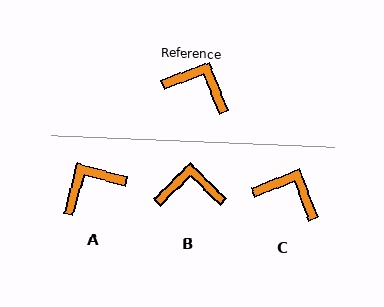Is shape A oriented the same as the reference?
No, it is off by about 54 degrees.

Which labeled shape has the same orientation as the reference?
C.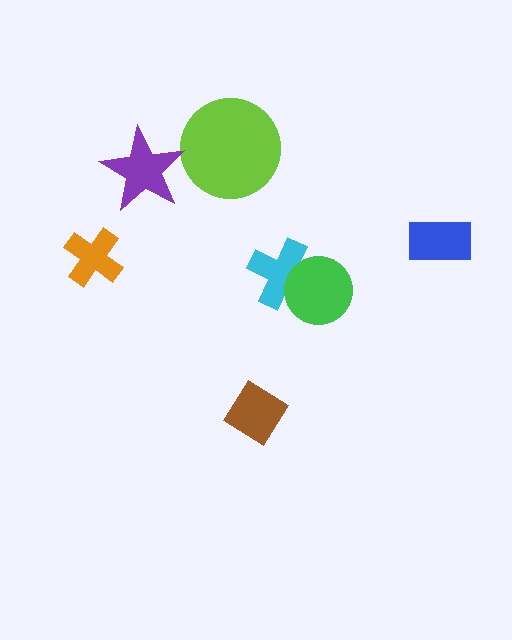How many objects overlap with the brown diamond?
0 objects overlap with the brown diamond.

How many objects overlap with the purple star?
0 objects overlap with the purple star.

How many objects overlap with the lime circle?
0 objects overlap with the lime circle.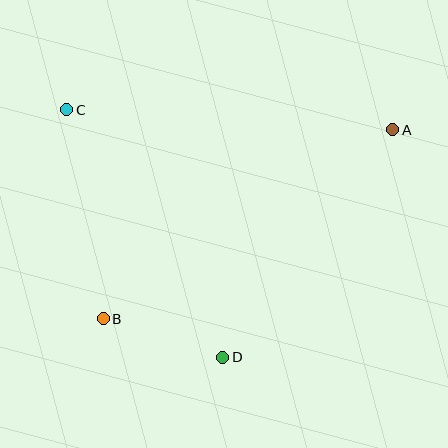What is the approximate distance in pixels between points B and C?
The distance between B and C is approximately 212 pixels.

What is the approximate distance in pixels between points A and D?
The distance between A and D is approximately 284 pixels.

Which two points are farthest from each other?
Points A and B are farthest from each other.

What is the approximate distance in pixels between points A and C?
The distance between A and C is approximately 327 pixels.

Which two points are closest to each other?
Points B and D are closest to each other.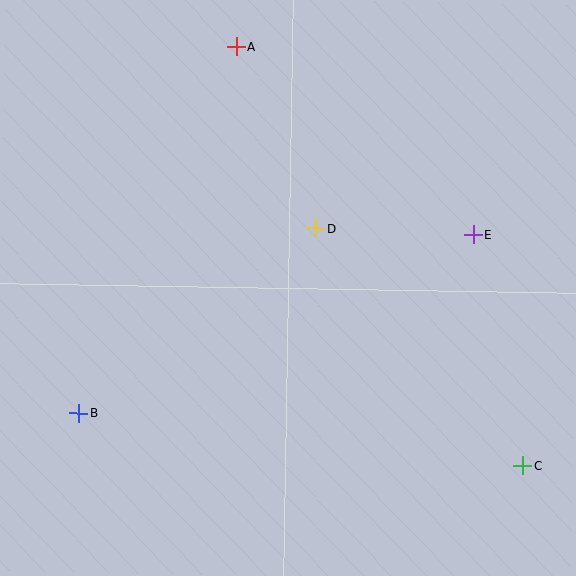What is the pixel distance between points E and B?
The distance between E and B is 433 pixels.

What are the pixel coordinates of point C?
Point C is at (523, 466).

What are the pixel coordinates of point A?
Point A is at (236, 47).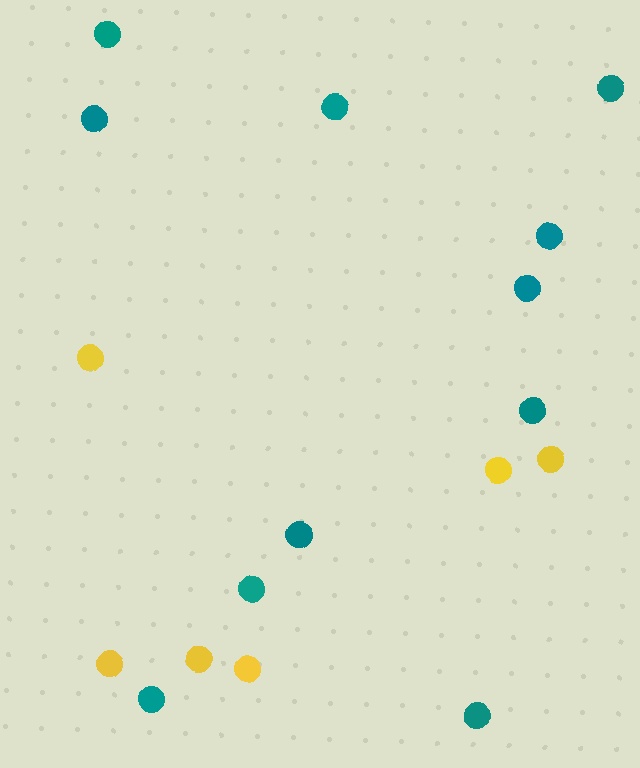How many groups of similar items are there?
There are 2 groups: one group of yellow circles (6) and one group of teal circles (11).